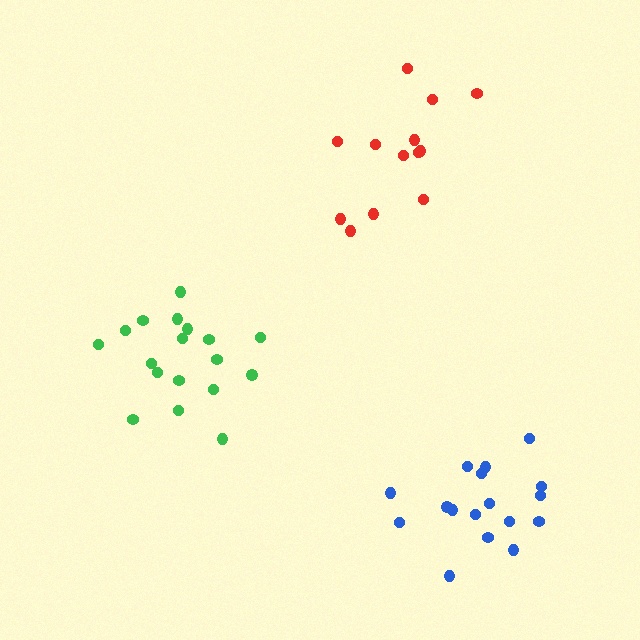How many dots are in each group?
Group 1: 17 dots, Group 2: 13 dots, Group 3: 18 dots (48 total).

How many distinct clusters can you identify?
There are 3 distinct clusters.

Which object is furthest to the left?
The green cluster is leftmost.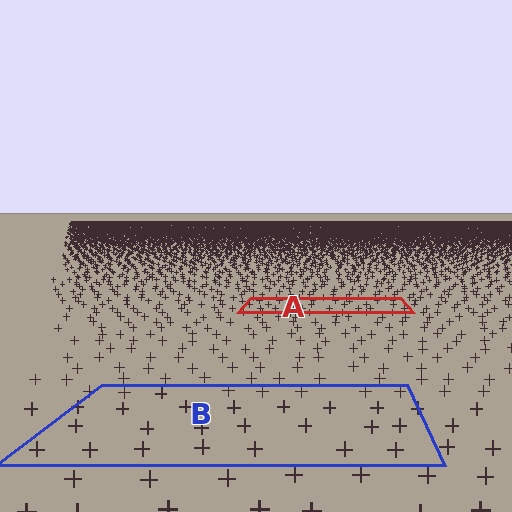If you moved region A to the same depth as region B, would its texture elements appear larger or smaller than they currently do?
They would appear larger. At a closer depth, the same texture elements are projected at a bigger on-screen size.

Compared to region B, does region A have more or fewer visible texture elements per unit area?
Region A has more texture elements per unit area — they are packed more densely because it is farther away.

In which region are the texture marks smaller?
The texture marks are smaller in region A, because it is farther away.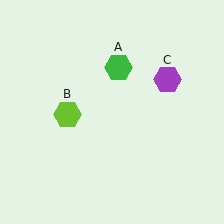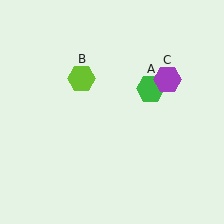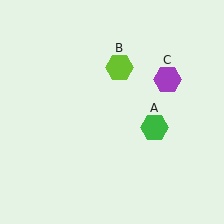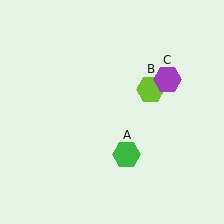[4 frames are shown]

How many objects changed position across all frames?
2 objects changed position: green hexagon (object A), lime hexagon (object B).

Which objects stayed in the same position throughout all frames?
Purple hexagon (object C) remained stationary.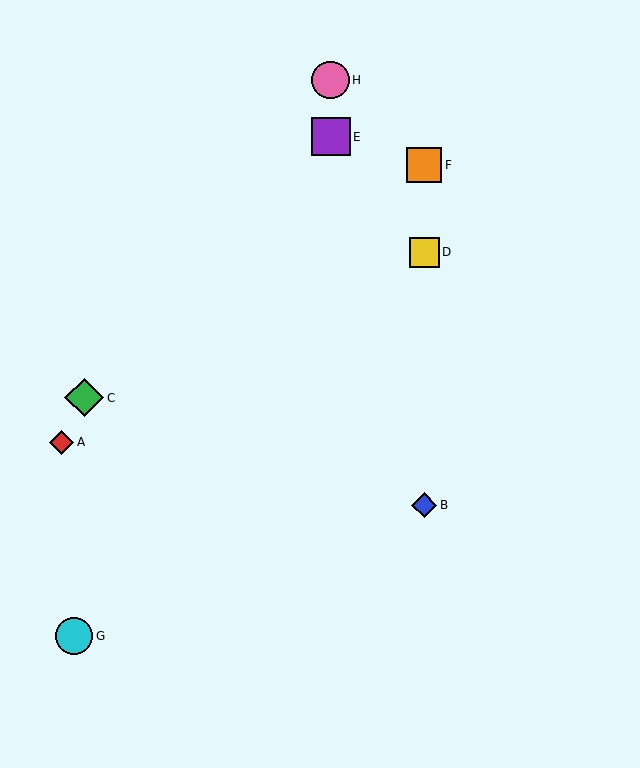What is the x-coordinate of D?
Object D is at x≈424.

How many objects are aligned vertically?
3 objects (B, D, F) are aligned vertically.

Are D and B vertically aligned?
Yes, both are at x≈424.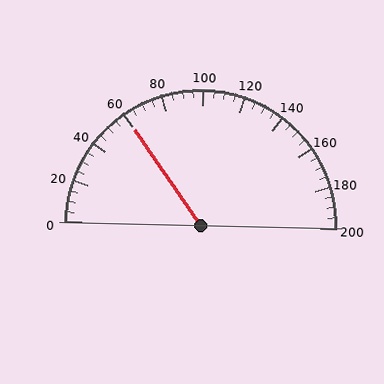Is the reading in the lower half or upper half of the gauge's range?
The reading is in the lower half of the range (0 to 200).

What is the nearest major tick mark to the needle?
The nearest major tick mark is 60.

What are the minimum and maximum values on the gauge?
The gauge ranges from 0 to 200.